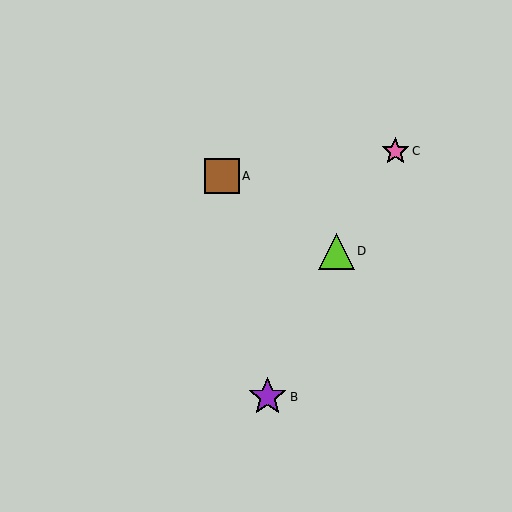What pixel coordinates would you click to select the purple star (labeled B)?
Click at (267, 397) to select the purple star B.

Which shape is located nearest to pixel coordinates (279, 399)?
The purple star (labeled B) at (267, 397) is nearest to that location.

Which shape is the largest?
The purple star (labeled B) is the largest.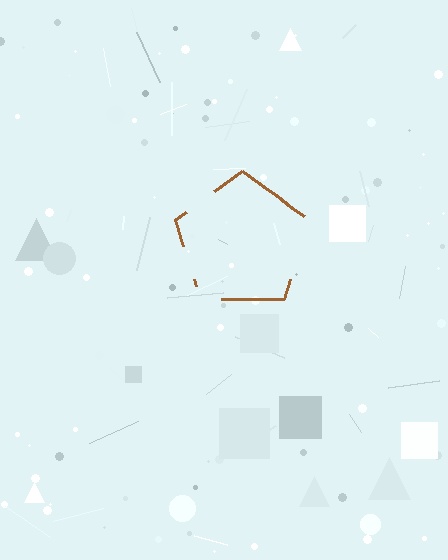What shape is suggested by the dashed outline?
The dashed outline suggests a pentagon.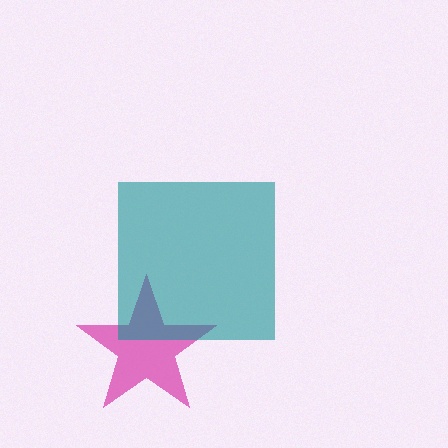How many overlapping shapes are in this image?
There are 2 overlapping shapes in the image.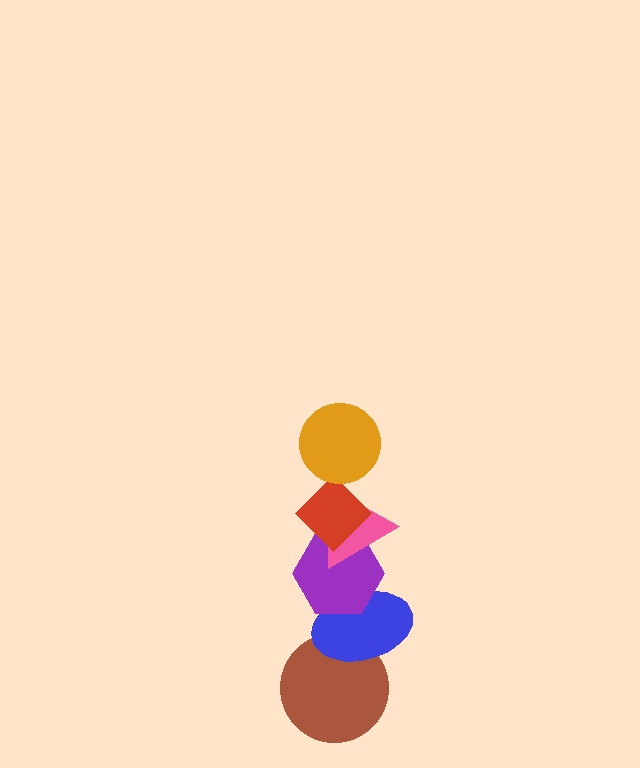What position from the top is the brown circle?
The brown circle is 6th from the top.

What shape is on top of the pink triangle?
The red diamond is on top of the pink triangle.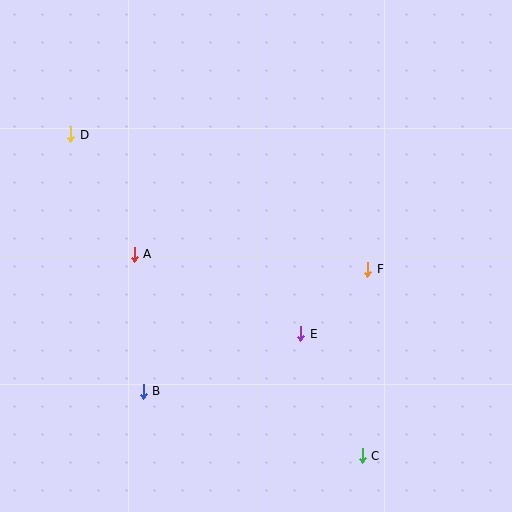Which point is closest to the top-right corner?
Point F is closest to the top-right corner.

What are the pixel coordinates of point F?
Point F is at (368, 269).